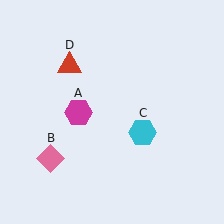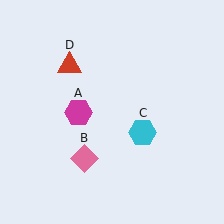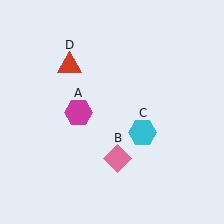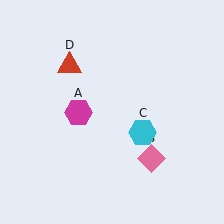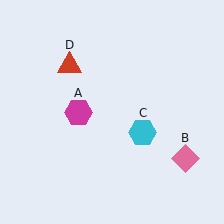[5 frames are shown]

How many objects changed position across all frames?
1 object changed position: pink diamond (object B).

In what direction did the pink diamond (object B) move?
The pink diamond (object B) moved right.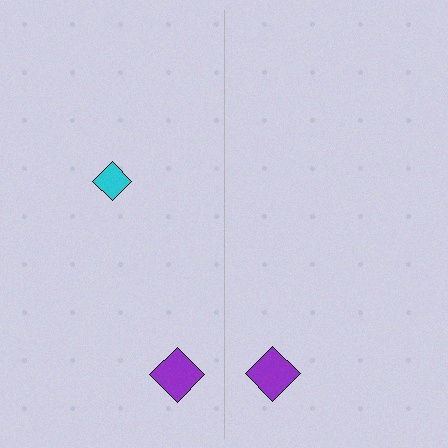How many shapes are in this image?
There are 3 shapes in this image.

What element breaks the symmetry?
A cyan diamond is missing from the right side.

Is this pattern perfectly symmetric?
No, the pattern is not perfectly symmetric. A cyan diamond is missing from the right side.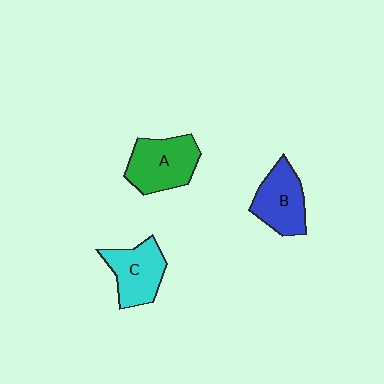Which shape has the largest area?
Shape A (green).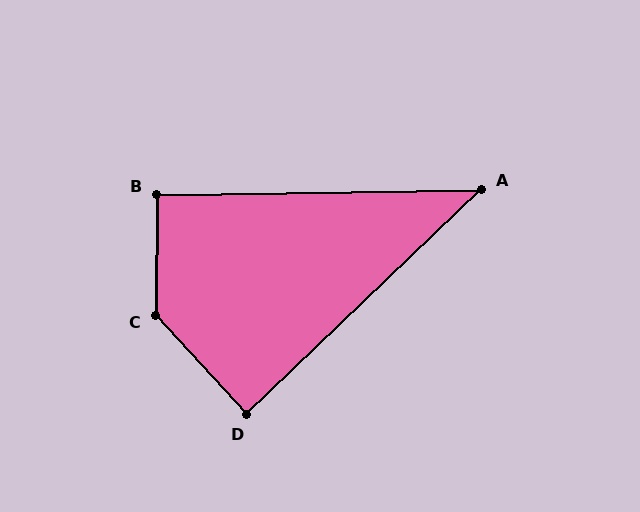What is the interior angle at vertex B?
Approximately 91 degrees (approximately right).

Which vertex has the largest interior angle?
C, at approximately 137 degrees.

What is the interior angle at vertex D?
Approximately 89 degrees (approximately right).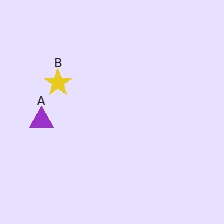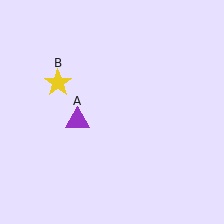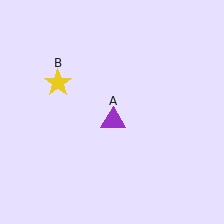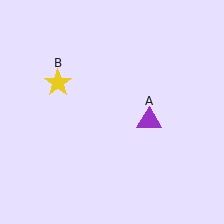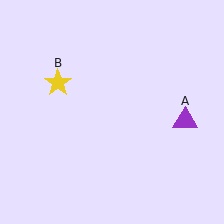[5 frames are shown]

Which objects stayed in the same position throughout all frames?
Yellow star (object B) remained stationary.